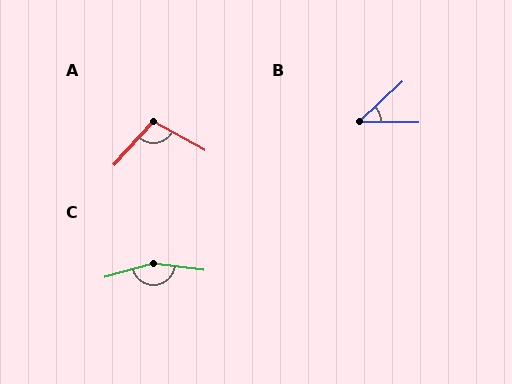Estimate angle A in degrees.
Approximately 104 degrees.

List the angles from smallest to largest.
B (43°), A (104°), C (156°).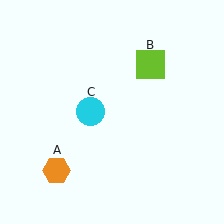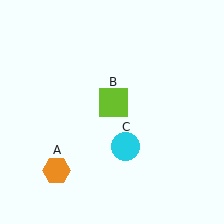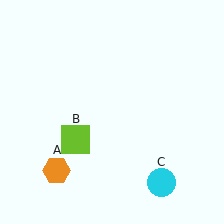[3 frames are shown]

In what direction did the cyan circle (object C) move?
The cyan circle (object C) moved down and to the right.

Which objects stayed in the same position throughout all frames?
Orange hexagon (object A) remained stationary.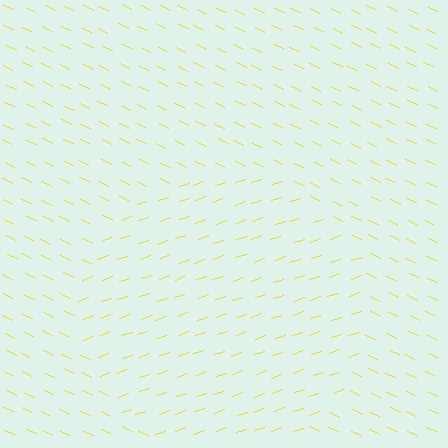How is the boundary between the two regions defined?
The boundary is defined purely by a change in line orientation (approximately 45 degrees difference). All lines are the same color and thickness.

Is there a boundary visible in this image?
Yes, there is a texture boundary formed by a change in line orientation.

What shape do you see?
I see a circle.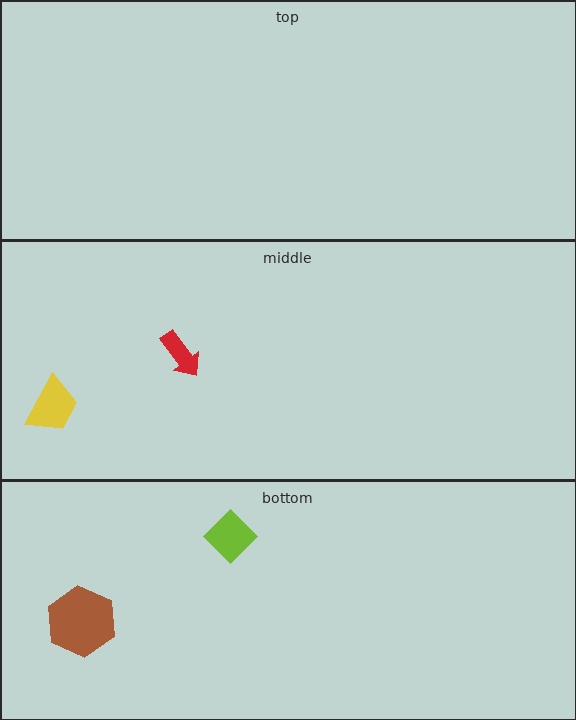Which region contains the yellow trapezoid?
The middle region.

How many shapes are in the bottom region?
2.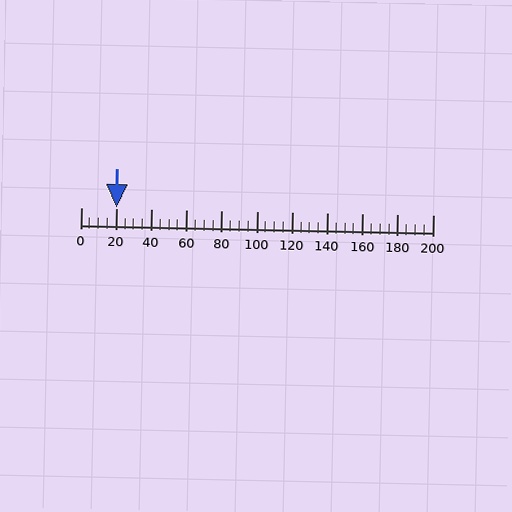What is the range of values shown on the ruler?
The ruler shows values from 0 to 200.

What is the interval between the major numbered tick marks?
The major tick marks are spaced 20 units apart.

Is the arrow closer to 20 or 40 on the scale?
The arrow is closer to 20.